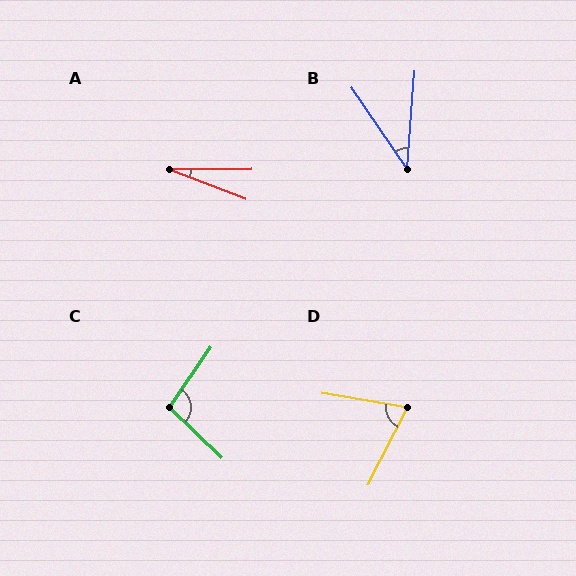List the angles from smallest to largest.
A (21°), B (39°), D (73°), C (99°).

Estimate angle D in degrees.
Approximately 73 degrees.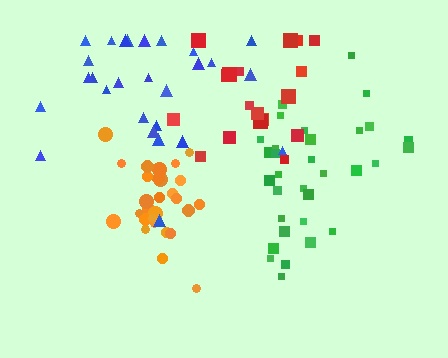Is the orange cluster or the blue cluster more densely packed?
Orange.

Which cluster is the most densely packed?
Orange.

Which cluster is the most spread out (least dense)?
Blue.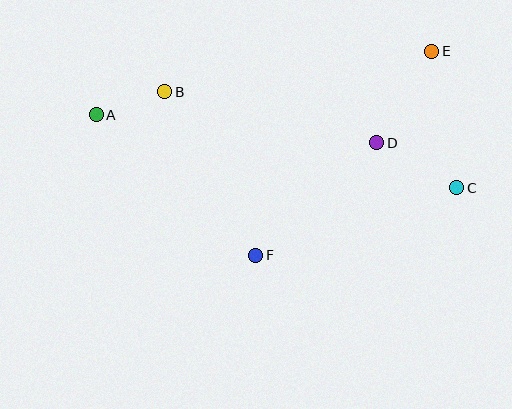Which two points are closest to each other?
Points A and B are closest to each other.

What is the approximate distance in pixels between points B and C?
The distance between B and C is approximately 307 pixels.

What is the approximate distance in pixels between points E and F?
The distance between E and F is approximately 269 pixels.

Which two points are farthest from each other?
Points A and C are farthest from each other.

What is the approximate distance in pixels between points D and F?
The distance between D and F is approximately 165 pixels.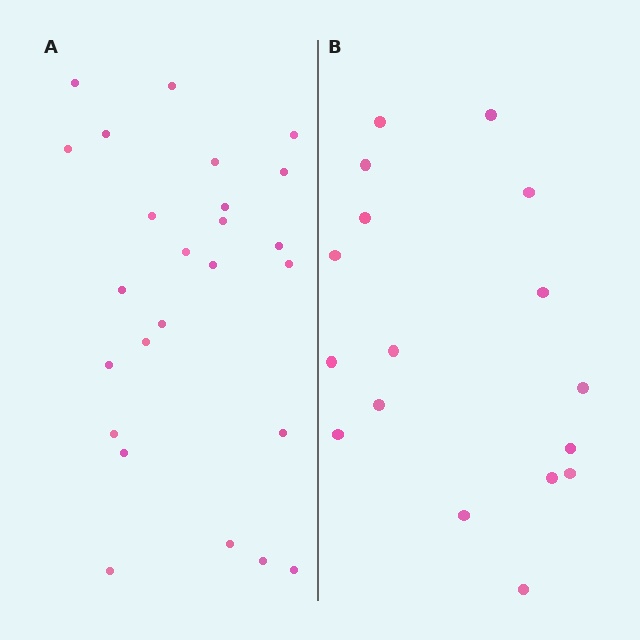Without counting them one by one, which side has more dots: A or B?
Region A (the left region) has more dots.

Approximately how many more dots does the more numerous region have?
Region A has roughly 8 or so more dots than region B.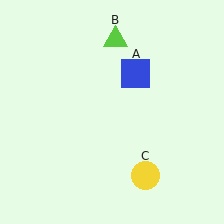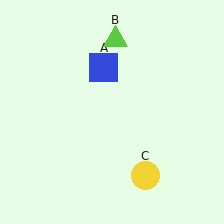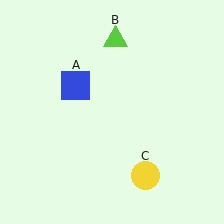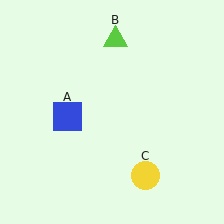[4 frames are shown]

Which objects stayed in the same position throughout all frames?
Lime triangle (object B) and yellow circle (object C) remained stationary.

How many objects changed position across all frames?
1 object changed position: blue square (object A).